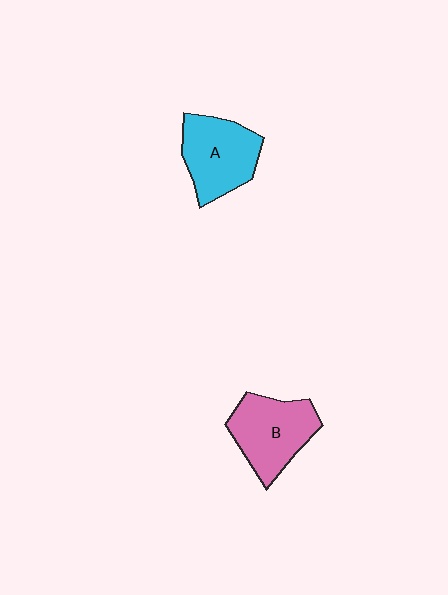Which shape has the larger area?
Shape B (pink).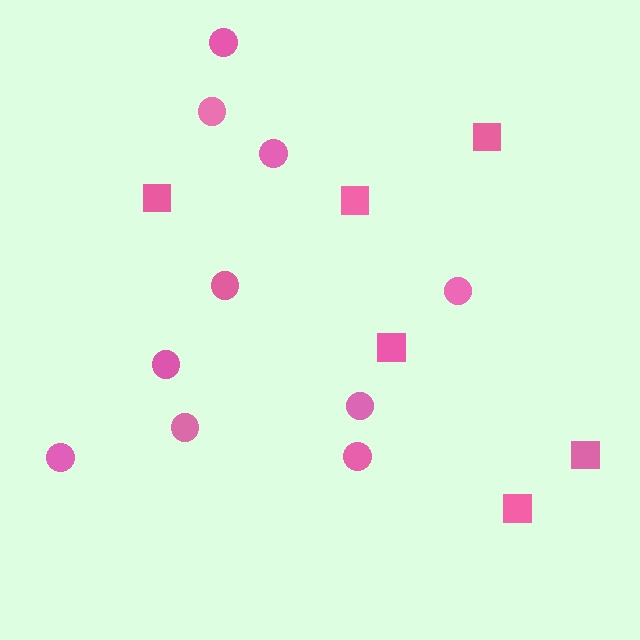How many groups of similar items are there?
There are 2 groups: one group of squares (6) and one group of circles (10).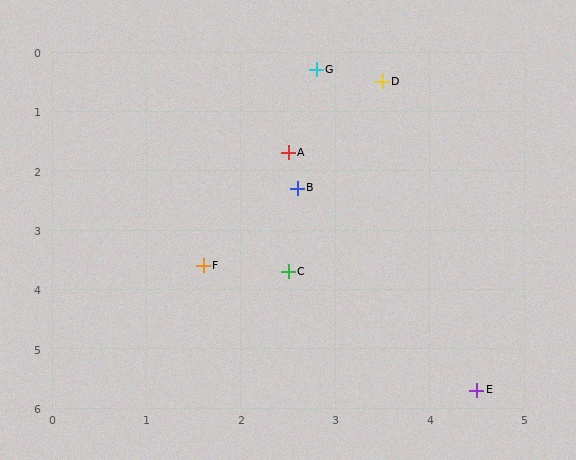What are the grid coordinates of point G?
Point G is at approximately (2.8, 0.3).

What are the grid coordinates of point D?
Point D is at approximately (3.5, 0.5).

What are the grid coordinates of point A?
Point A is at approximately (2.5, 1.7).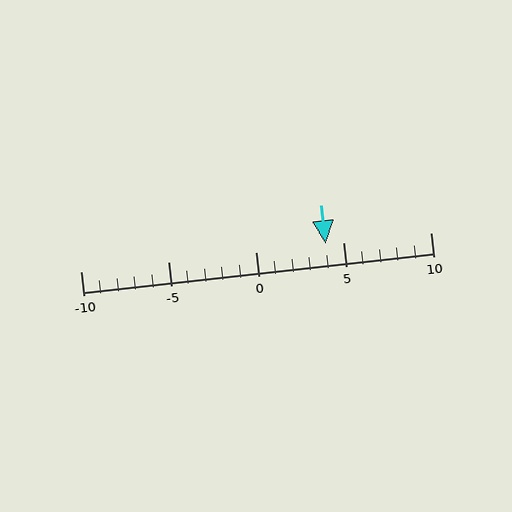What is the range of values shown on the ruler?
The ruler shows values from -10 to 10.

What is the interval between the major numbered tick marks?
The major tick marks are spaced 5 units apart.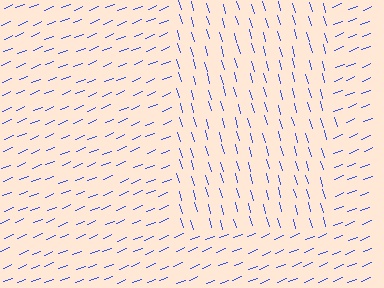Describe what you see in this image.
The image is filled with small blue line segments. A rectangle region in the image has lines oriented differently from the surrounding lines, creating a visible texture boundary.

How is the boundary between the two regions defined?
The boundary is defined purely by a change in line orientation (approximately 84 degrees difference). All lines are the same color and thickness.